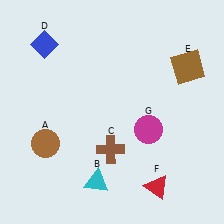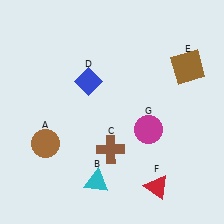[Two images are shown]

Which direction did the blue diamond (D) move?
The blue diamond (D) moved right.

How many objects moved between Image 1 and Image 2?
1 object moved between the two images.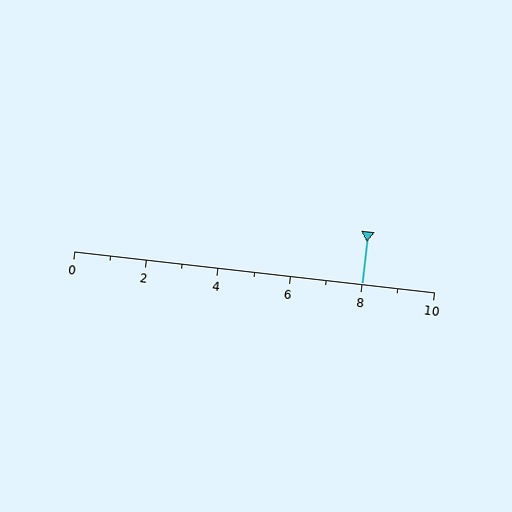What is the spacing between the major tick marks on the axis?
The major ticks are spaced 2 apart.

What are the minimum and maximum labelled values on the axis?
The axis runs from 0 to 10.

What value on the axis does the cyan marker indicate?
The marker indicates approximately 8.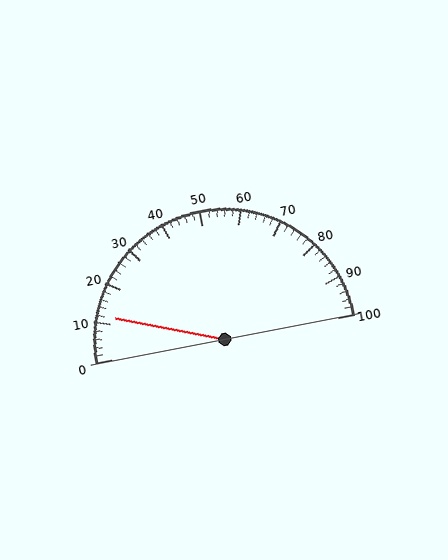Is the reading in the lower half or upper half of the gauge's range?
The reading is in the lower half of the range (0 to 100).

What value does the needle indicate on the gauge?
The needle indicates approximately 12.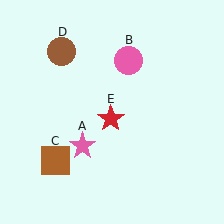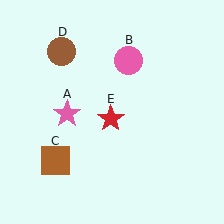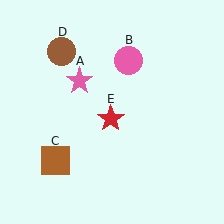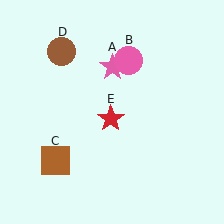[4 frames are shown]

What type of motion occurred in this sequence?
The pink star (object A) rotated clockwise around the center of the scene.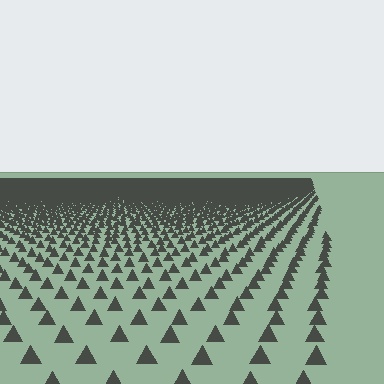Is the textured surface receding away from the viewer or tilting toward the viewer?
The surface is receding away from the viewer. Texture elements get smaller and denser toward the top.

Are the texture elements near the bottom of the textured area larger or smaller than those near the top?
Larger. Near the bottom, elements are closer to the viewer and appear at a bigger on-screen size.